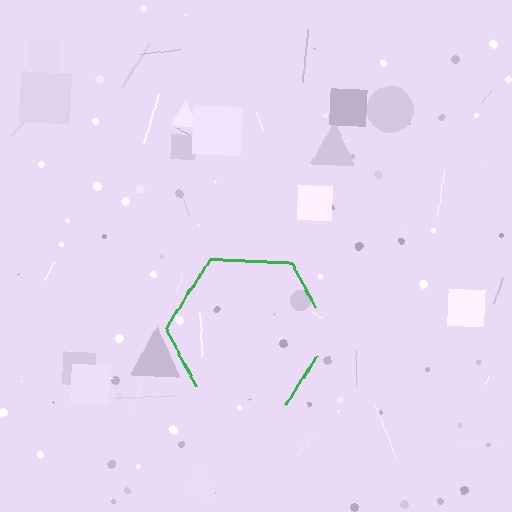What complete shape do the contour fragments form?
The contour fragments form a hexagon.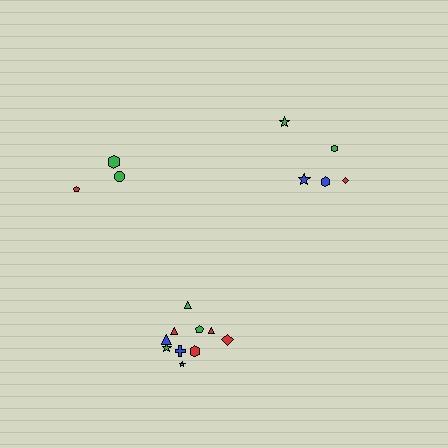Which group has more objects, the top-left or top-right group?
The top-right group.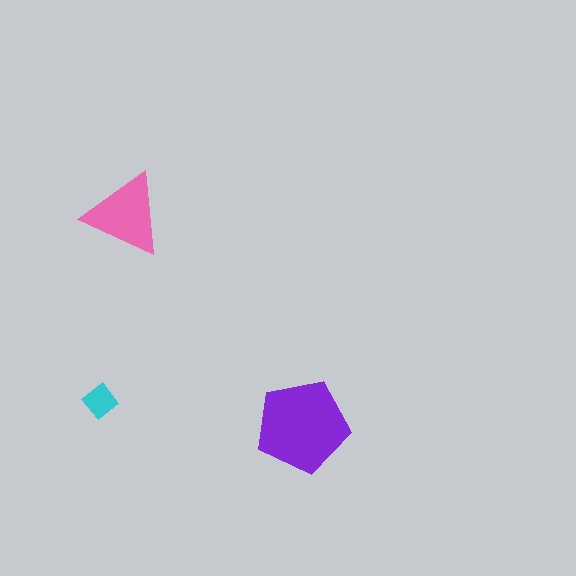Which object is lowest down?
The purple pentagon is bottommost.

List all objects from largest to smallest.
The purple pentagon, the pink triangle, the cyan diamond.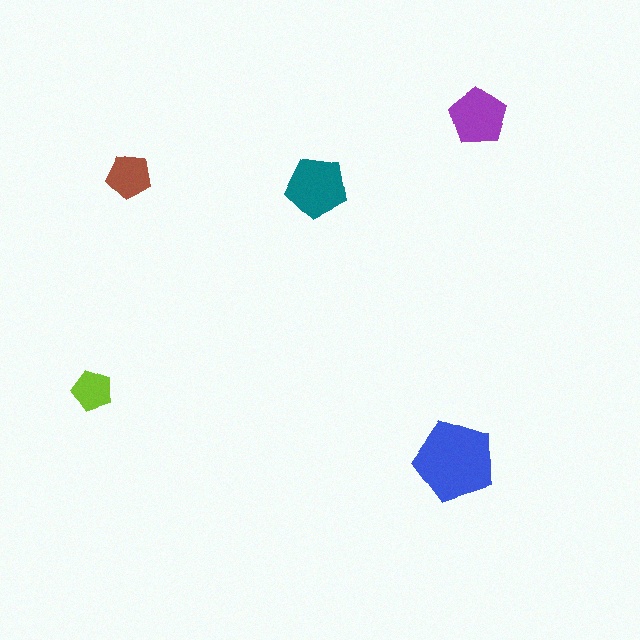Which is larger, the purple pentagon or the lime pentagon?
The purple one.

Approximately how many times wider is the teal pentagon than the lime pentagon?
About 1.5 times wider.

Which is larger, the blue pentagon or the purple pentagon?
The blue one.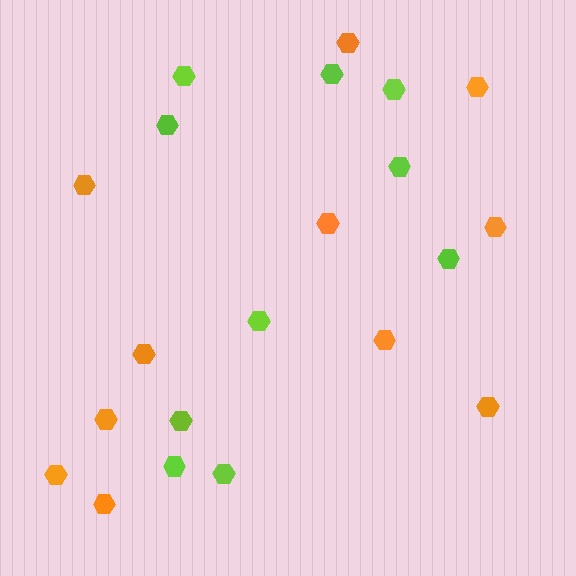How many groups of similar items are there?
There are 2 groups: one group of orange hexagons (11) and one group of lime hexagons (10).